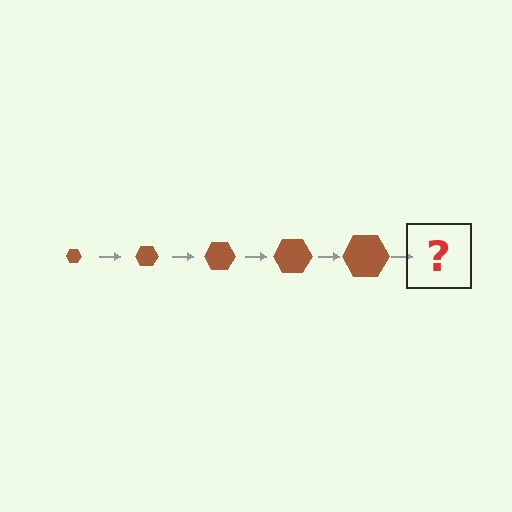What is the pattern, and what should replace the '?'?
The pattern is that the hexagon gets progressively larger each step. The '?' should be a brown hexagon, larger than the previous one.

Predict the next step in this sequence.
The next step is a brown hexagon, larger than the previous one.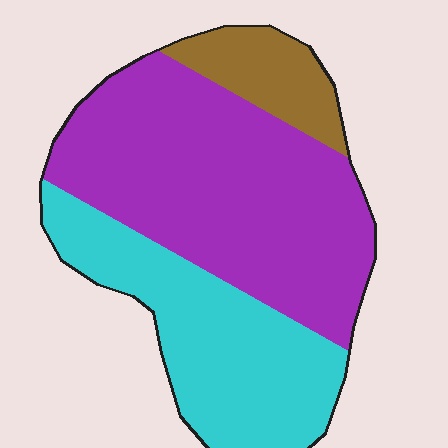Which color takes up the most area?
Purple, at roughly 55%.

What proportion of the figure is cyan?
Cyan takes up between a third and a half of the figure.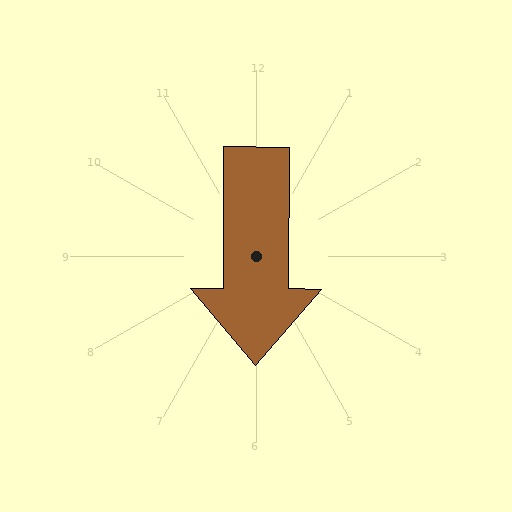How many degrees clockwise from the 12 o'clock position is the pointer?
Approximately 180 degrees.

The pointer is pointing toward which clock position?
Roughly 6 o'clock.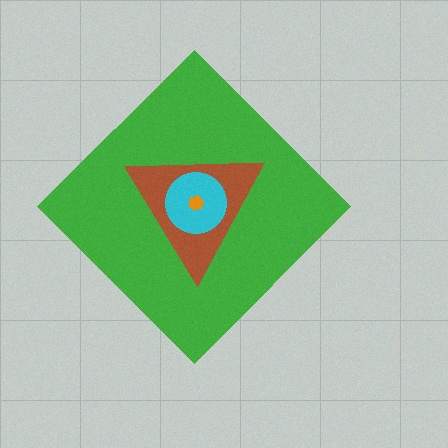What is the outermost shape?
The green diamond.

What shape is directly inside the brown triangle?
The cyan circle.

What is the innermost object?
The orange hexagon.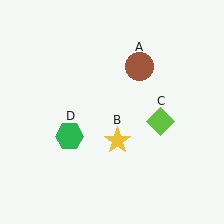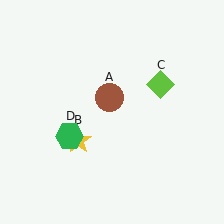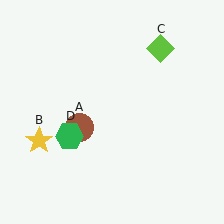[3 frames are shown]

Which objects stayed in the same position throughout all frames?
Green hexagon (object D) remained stationary.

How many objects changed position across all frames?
3 objects changed position: brown circle (object A), yellow star (object B), lime diamond (object C).